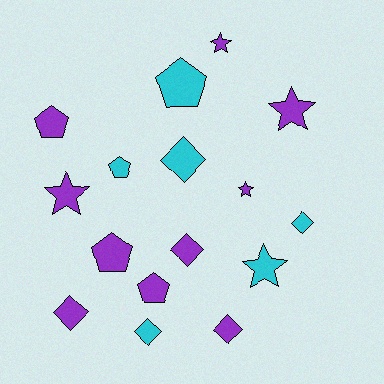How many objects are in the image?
There are 16 objects.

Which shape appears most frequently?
Diamond, with 6 objects.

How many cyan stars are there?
There is 1 cyan star.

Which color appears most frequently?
Purple, with 10 objects.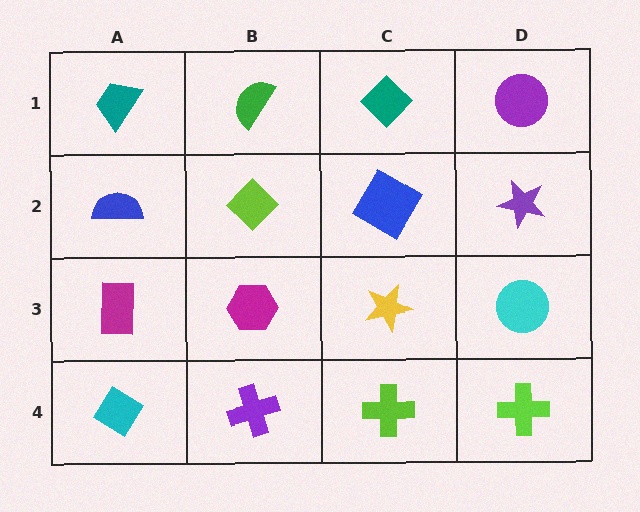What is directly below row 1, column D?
A purple star.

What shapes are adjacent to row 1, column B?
A lime diamond (row 2, column B), a teal trapezoid (row 1, column A), a teal diamond (row 1, column C).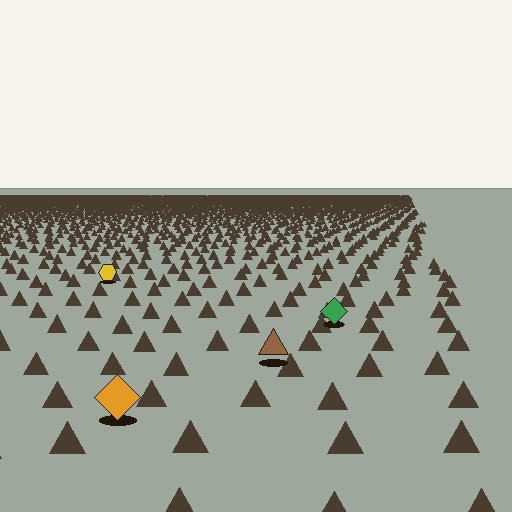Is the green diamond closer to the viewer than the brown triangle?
No. The brown triangle is closer — you can tell from the texture gradient: the ground texture is coarser near it.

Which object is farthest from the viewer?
The yellow hexagon is farthest from the viewer. It appears smaller and the ground texture around it is denser.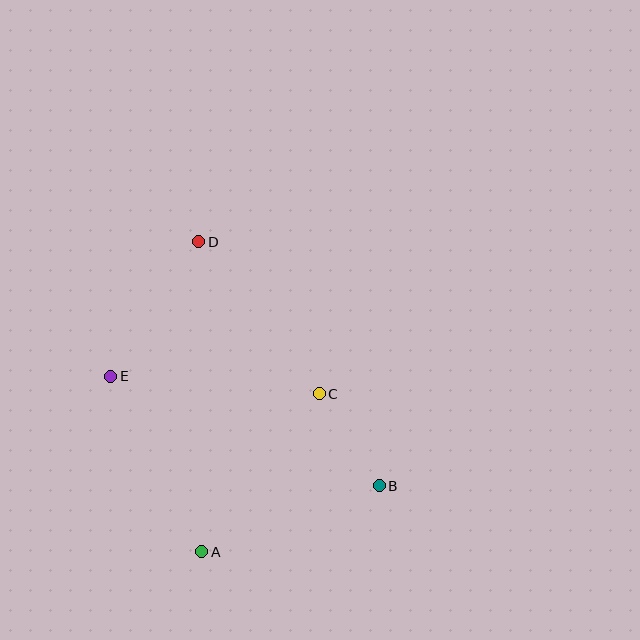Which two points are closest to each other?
Points B and C are closest to each other.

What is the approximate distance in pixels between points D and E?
The distance between D and E is approximately 160 pixels.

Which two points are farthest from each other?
Points A and D are farthest from each other.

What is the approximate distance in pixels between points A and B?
The distance between A and B is approximately 189 pixels.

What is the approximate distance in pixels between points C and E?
The distance between C and E is approximately 209 pixels.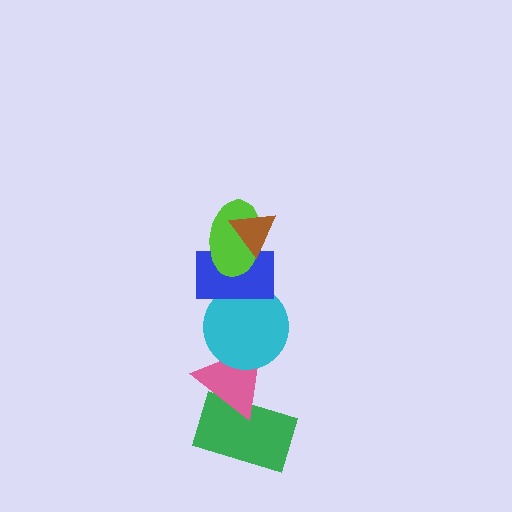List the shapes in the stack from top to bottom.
From top to bottom: the brown triangle, the lime ellipse, the blue rectangle, the cyan circle, the pink triangle, the green rectangle.